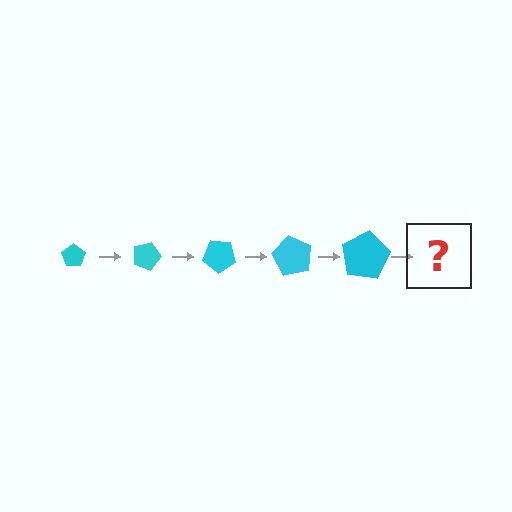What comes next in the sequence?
The next element should be a pentagon, larger than the previous one and rotated 100 degrees from the start.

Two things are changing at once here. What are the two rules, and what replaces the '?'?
The two rules are that the pentagon grows larger each step and it rotates 20 degrees each step. The '?' should be a pentagon, larger than the previous one and rotated 100 degrees from the start.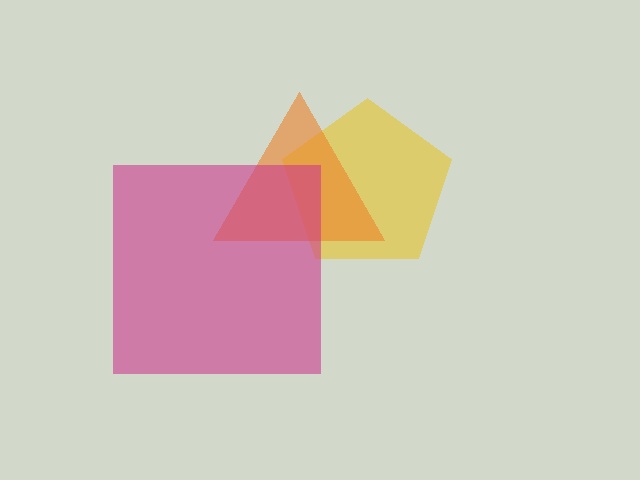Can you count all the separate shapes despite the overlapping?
Yes, there are 3 separate shapes.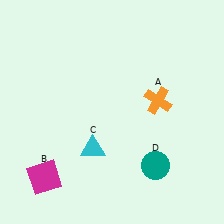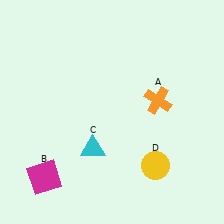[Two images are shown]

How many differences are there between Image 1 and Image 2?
There is 1 difference between the two images.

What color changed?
The circle (D) changed from teal in Image 1 to yellow in Image 2.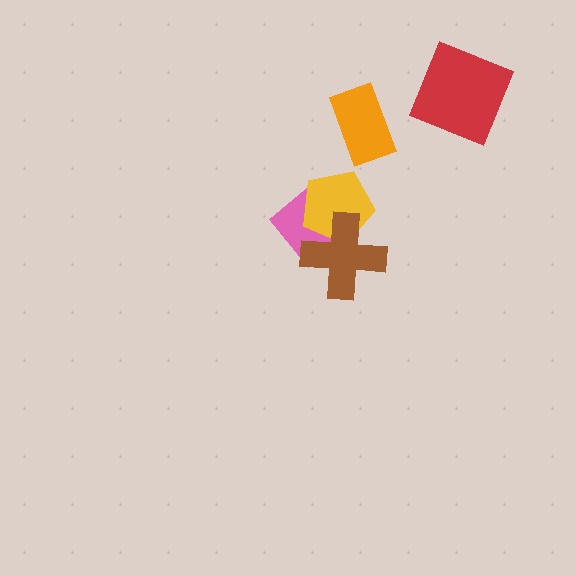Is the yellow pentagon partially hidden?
Yes, it is partially covered by another shape.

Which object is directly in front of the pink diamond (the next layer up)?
The yellow pentagon is directly in front of the pink diamond.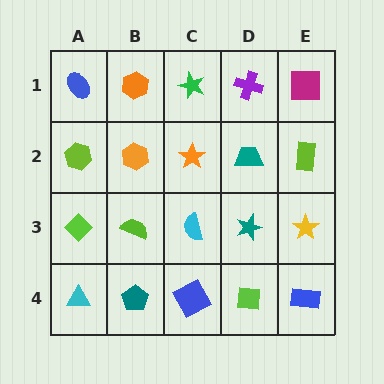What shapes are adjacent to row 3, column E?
A lime rectangle (row 2, column E), a blue rectangle (row 4, column E), a teal star (row 3, column D).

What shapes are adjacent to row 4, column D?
A teal star (row 3, column D), a blue square (row 4, column C), a blue rectangle (row 4, column E).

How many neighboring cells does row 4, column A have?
2.